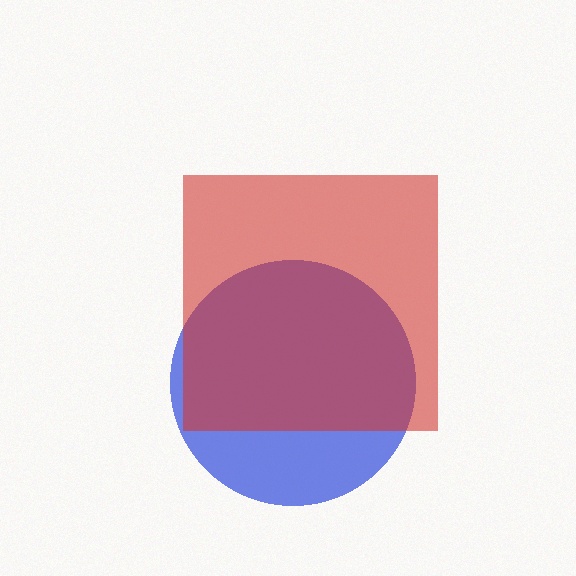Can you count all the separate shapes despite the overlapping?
Yes, there are 2 separate shapes.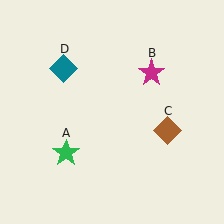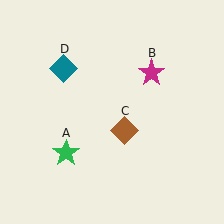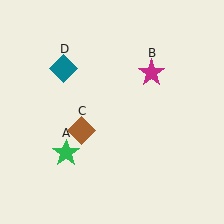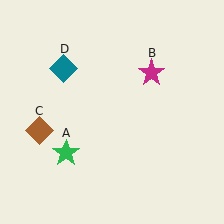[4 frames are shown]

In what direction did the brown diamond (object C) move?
The brown diamond (object C) moved left.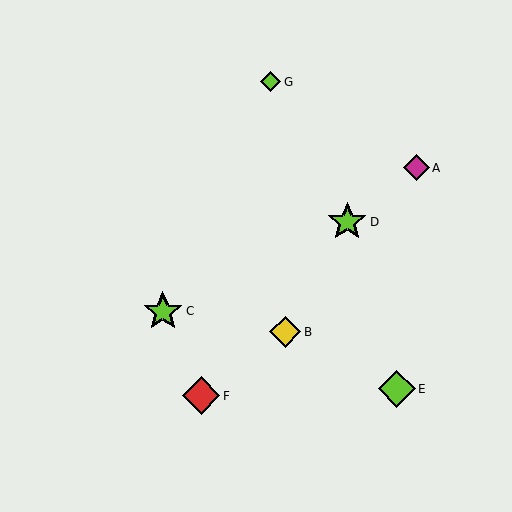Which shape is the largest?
The lime star (labeled C) is the largest.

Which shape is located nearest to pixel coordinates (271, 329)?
The yellow diamond (labeled B) at (285, 332) is nearest to that location.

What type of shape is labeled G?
Shape G is a lime diamond.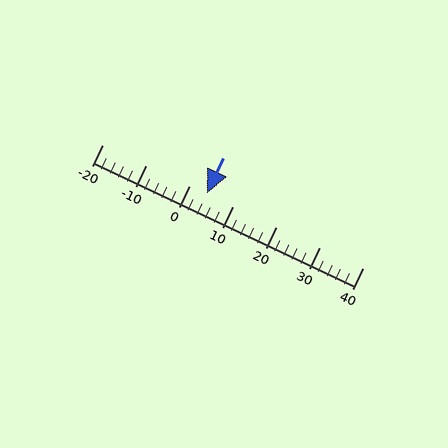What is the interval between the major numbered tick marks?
The major tick marks are spaced 10 units apart.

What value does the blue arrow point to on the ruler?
The blue arrow points to approximately 4.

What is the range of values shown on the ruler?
The ruler shows values from -20 to 40.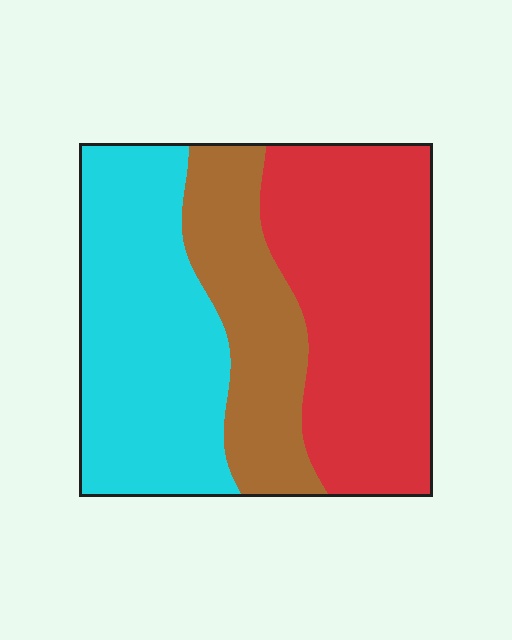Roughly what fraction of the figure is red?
Red covers around 40% of the figure.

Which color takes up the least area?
Brown, at roughly 25%.